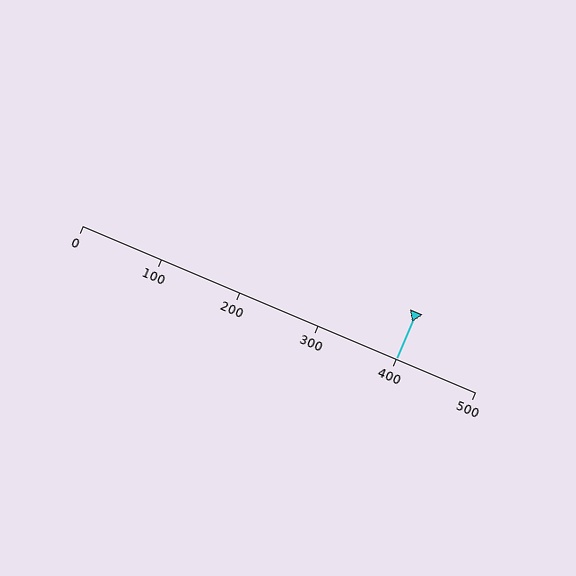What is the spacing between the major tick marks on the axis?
The major ticks are spaced 100 apart.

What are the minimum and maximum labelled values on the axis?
The axis runs from 0 to 500.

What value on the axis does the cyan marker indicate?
The marker indicates approximately 400.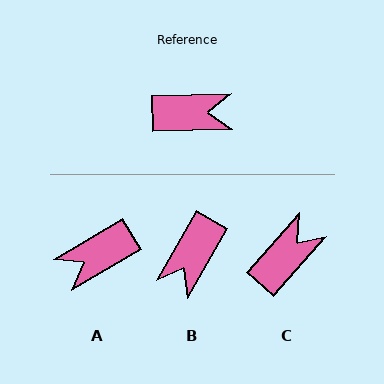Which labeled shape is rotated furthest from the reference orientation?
A, about 151 degrees away.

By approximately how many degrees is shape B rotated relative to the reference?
Approximately 121 degrees clockwise.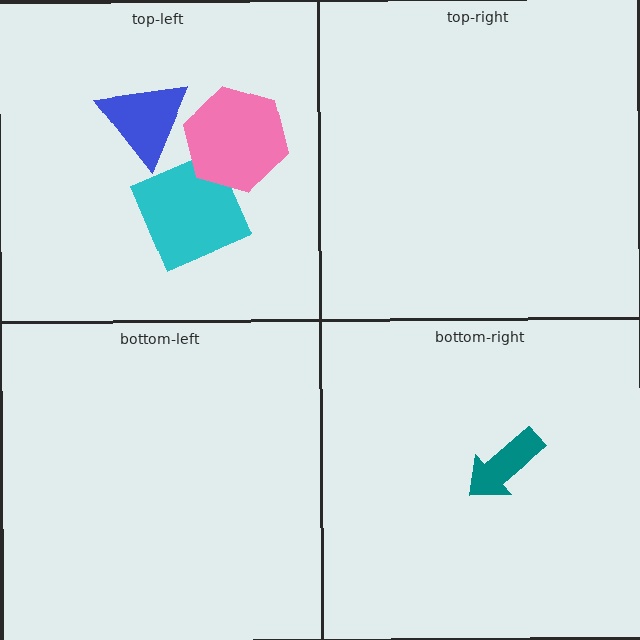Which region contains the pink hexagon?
The top-left region.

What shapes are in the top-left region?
The cyan square, the blue triangle, the pink hexagon.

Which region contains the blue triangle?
The top-left region.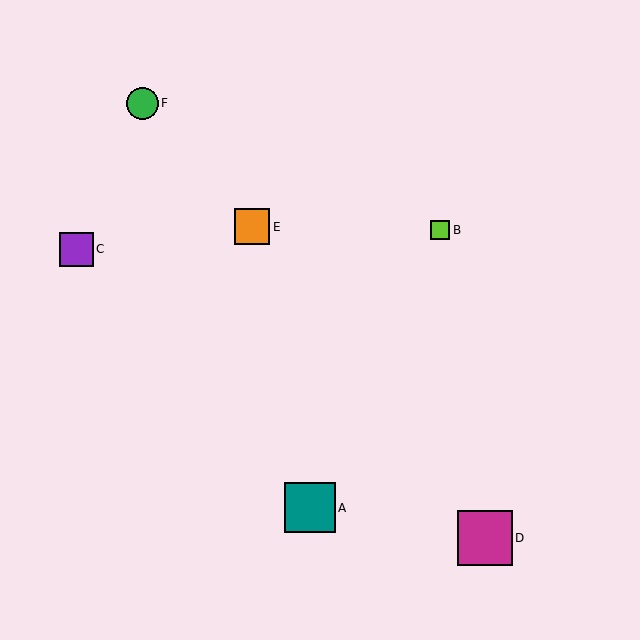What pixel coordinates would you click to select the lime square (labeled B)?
Click at (440, 230) to select the lime square B.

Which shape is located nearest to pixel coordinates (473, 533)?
The magenta square (labeled D) at (485, 538) is nearest to that location.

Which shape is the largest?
The magenta square (labeled D) is the largest.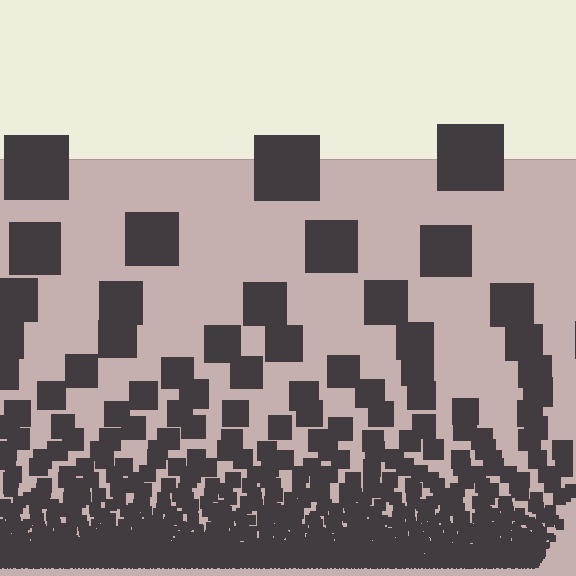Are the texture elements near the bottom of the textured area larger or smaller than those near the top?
Smaller. The gradient is inverted — elements near the bottom are smaller and denser.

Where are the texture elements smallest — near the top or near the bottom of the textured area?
Near the bottom.